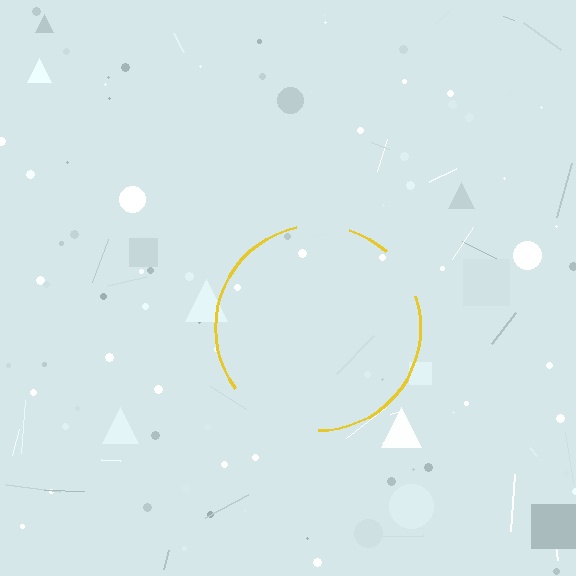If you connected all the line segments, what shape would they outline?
They would outline a circle.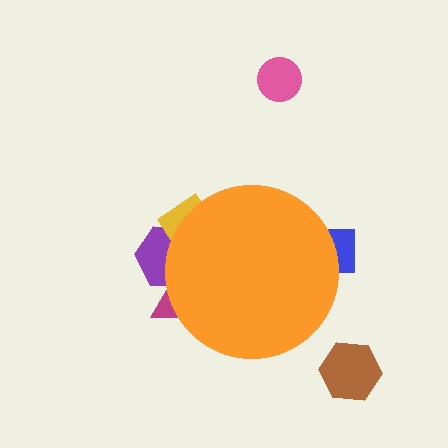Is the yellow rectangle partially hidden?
Yes, the yellow rectangle is partially hidden behind the orange circle.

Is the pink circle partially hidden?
No, the pink circle is fully visible.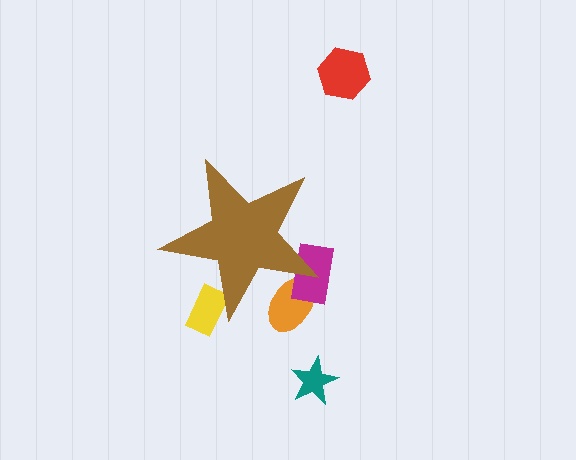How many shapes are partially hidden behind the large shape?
3 shapes are partially hidden.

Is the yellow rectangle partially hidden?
Yes, the yellow rectangle is partially hidden behind the brown star.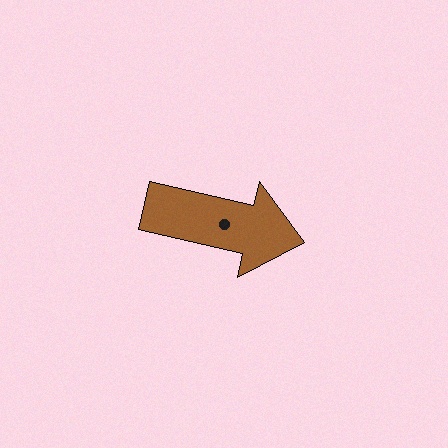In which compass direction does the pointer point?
East.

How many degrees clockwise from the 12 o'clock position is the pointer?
Approximately 103 degrees.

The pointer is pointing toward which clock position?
Roughly 3 o'clock.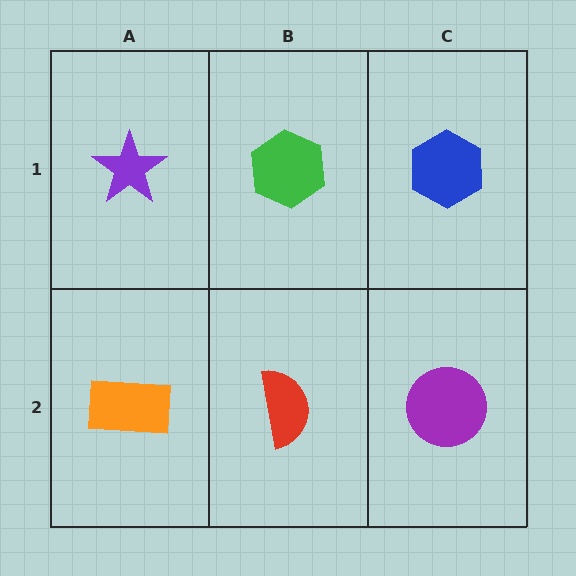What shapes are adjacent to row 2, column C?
A blue hexagon (row 1, column C), a red semicircle (row 2, column B).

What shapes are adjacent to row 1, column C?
A purple circle (row 2, column C), a green hexagon (row 1, column B).